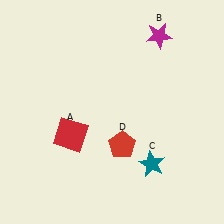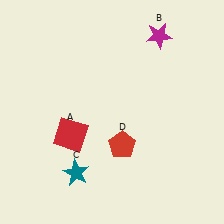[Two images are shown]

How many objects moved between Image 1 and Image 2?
1 object moved between the two images.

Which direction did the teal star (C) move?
The teal star (C) moved left.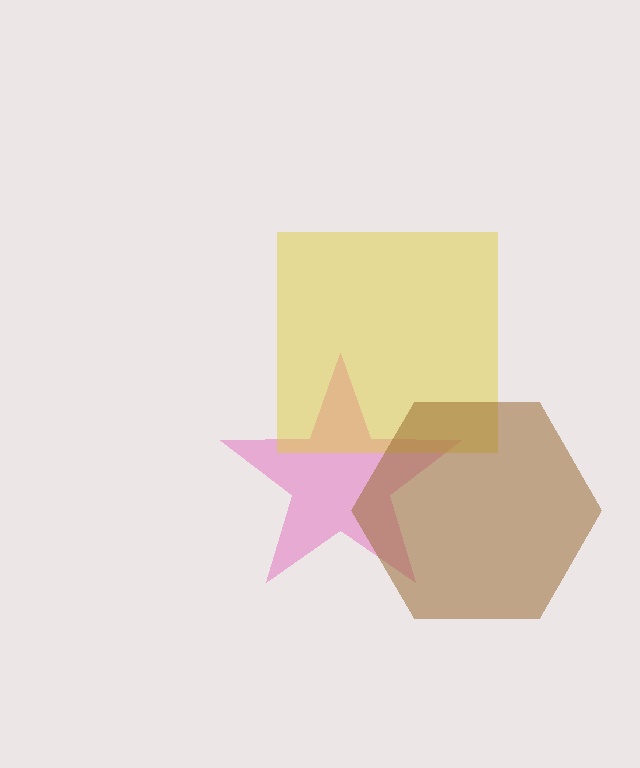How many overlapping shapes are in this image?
There are 3 overlapping shapes in the image.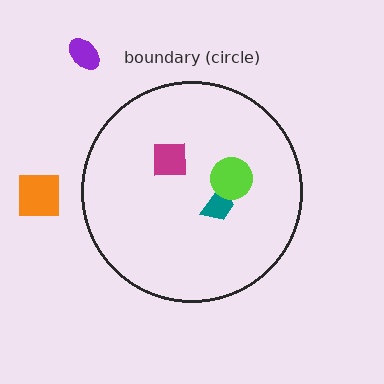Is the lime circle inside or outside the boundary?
Inside.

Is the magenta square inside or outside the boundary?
Inside.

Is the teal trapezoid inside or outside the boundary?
Inside.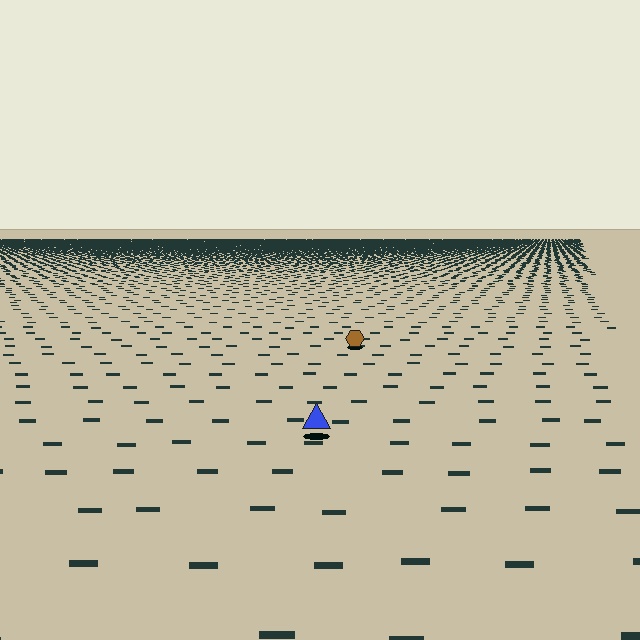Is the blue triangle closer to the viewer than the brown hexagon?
Yes. The blue triangle is closer — you can tell from the texture gradient: the ground texture is coarser near it.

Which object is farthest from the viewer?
The brown hexagon is farthest from the viewer. It appears smaller and the ground texture around it is denser.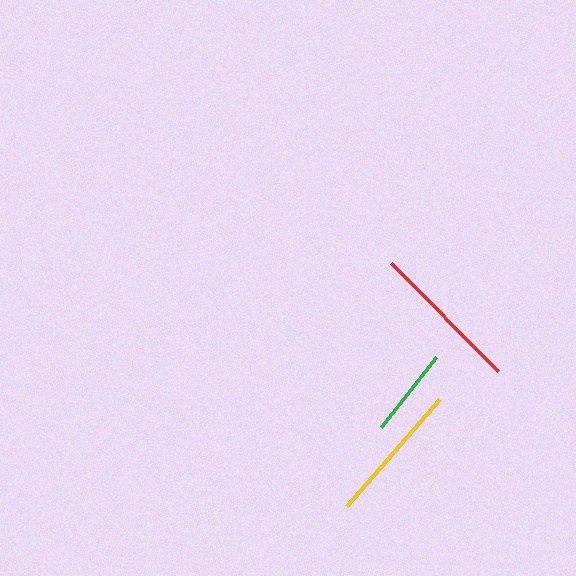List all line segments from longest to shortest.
From longest to shortest: red, yellow, green.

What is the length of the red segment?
The red segment is approximately 152 pixels long.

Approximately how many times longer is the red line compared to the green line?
The red line is approximately 1.7 times the length of the green line.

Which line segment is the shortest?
The green line is the shortest at approximately 90 pixels.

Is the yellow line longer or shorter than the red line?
The red line is longer than the yellow line.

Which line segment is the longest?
The red line is the longest at approximately 152 pixels.